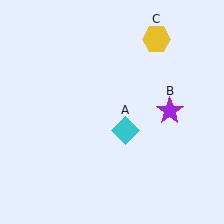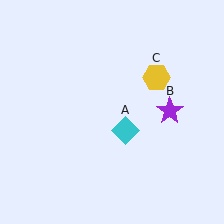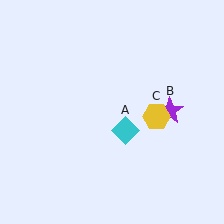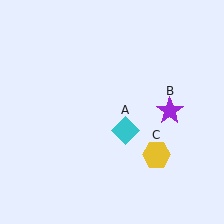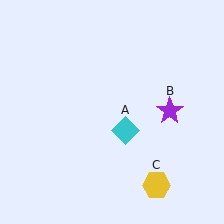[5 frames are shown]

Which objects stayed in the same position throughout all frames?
Cyan diamond (object A) and purple star (object B) remained stationary.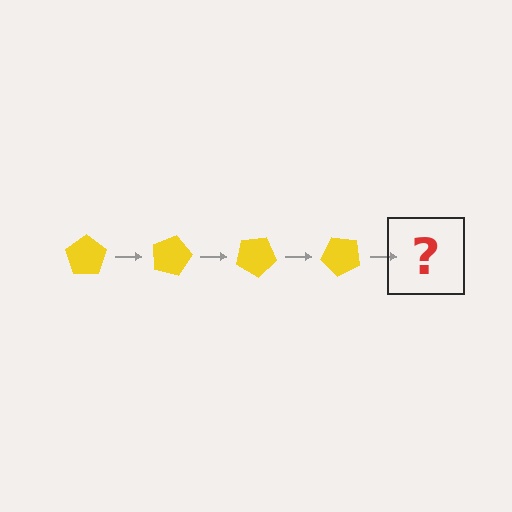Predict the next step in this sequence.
The next step is a yellow pentagon rotated 60 degrees.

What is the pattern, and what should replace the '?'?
The pattern is that the pentagon rotates 15 degrees each step. The '?' should be a yellow pentagon rotated 60 degrees.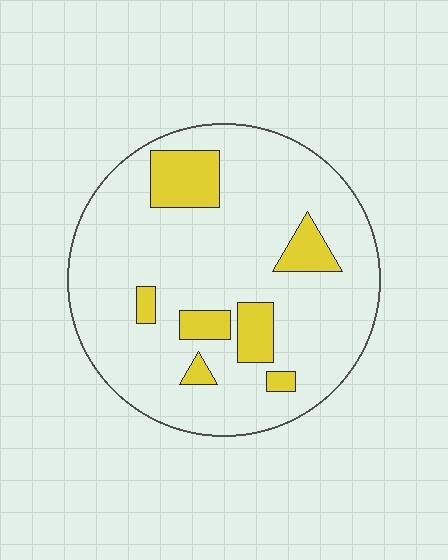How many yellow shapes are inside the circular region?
7.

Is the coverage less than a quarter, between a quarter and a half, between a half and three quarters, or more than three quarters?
Less than a quarter.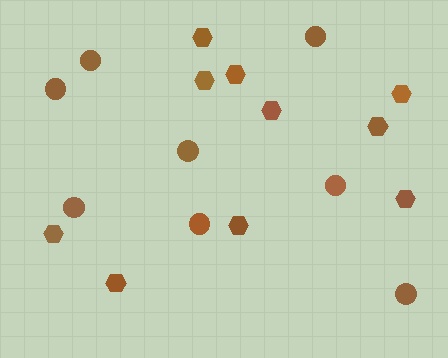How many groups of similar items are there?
There are 2 groups: one group of circles (8) and one group of hexagons (10).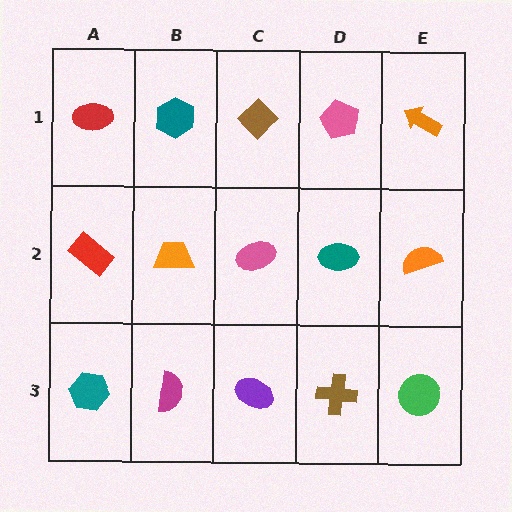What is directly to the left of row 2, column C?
An orange trapezoid.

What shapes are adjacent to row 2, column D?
A pink pentagon (row 1, column D), a brown cross (row 3, column D), a pink ellipse (row 2, column C), an orange semicircle (row 2, column E).